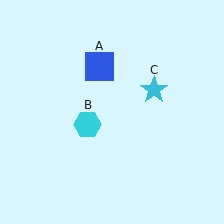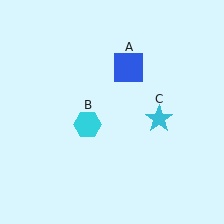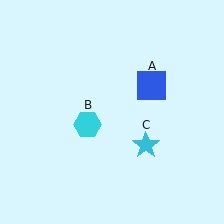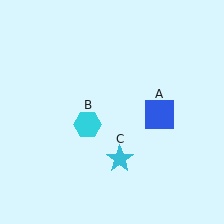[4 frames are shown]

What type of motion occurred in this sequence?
The blue square (object A), cyan star (object C) rotated clockwise around the center of the scene.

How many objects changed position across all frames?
2 objects changed position: blue square (object A), cyan star (object C).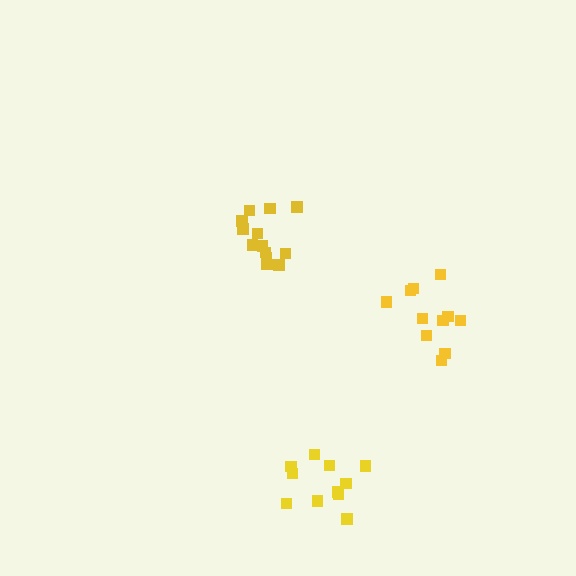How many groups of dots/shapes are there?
There are 3 groups.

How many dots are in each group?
Group 1: 13 dots, Group 2: 11 dots, Group 3: 11 dots (35 total).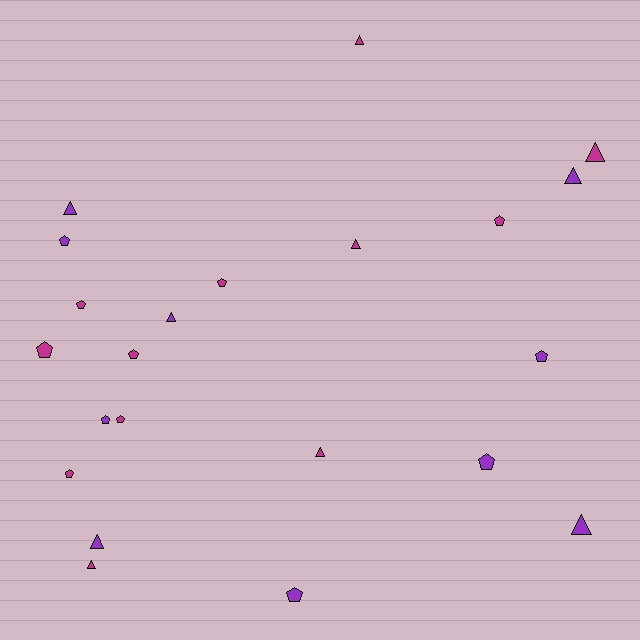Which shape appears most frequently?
Pentagon, with 12 objects.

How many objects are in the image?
There are 22 objects.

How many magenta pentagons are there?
There are 7 magenta pentagons.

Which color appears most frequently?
Magenta, with 12 objects.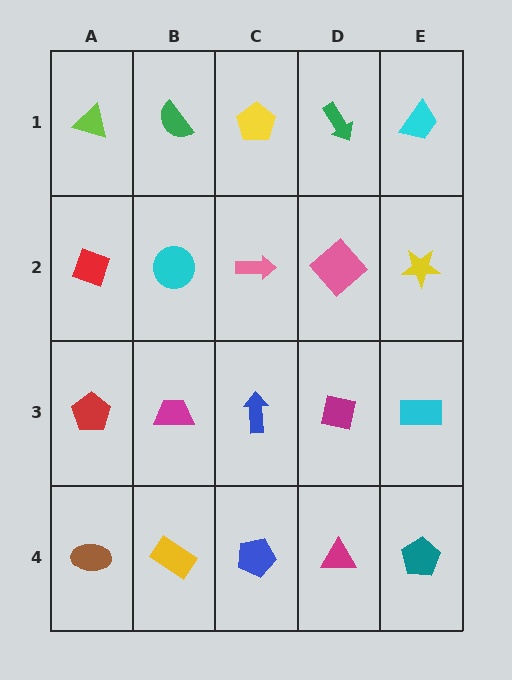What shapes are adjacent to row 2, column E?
A cyan trapezoid (row 1, column E), a cyan rectangle (row 3, column E), a pink diamond (row 2, column D).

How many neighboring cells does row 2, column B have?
4.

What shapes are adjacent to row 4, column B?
A magenta trapezoid (row 3, column B), a brown ellipse (row 4, column A), a blue pentagon (row 4, column C).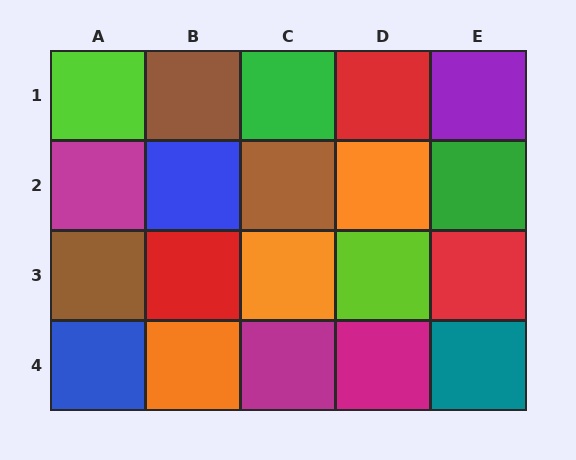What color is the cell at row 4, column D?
Magenta.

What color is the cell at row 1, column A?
Lime.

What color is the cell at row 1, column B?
Brown.